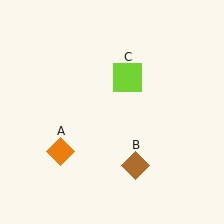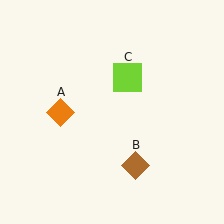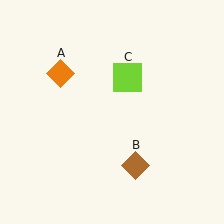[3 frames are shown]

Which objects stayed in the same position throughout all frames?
Brown diamond (object B) and lime square (object C) remained stationary.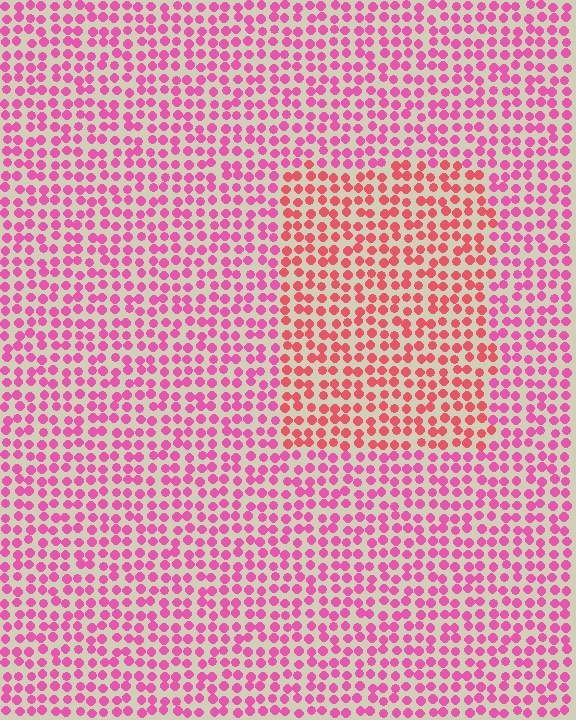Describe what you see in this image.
The image is filled with small pink elements in a uniform arrangement. A rectangle-shaped region is visible where the elements are tinted to a slightly different hue, forming a subtle color boundary.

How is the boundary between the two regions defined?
The boundary is defined purely by a slight shift in hue (about 30 degrees). Spacing, size, and orientation are identical on both sides.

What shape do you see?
I see a rectangle.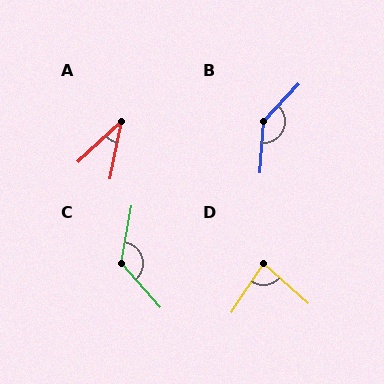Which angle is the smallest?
A, at approximately 36 degrees.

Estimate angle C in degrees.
Approximately 127 degrees.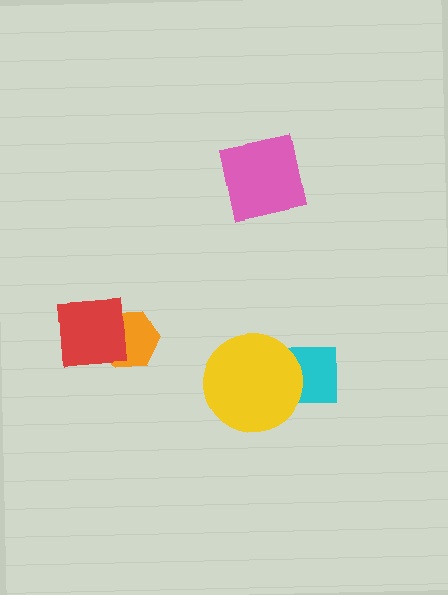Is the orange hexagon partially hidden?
Yes, it is partially covered by another shape.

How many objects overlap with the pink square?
0 objects overlap with the pink square.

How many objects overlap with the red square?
1 object overlaps with the red square.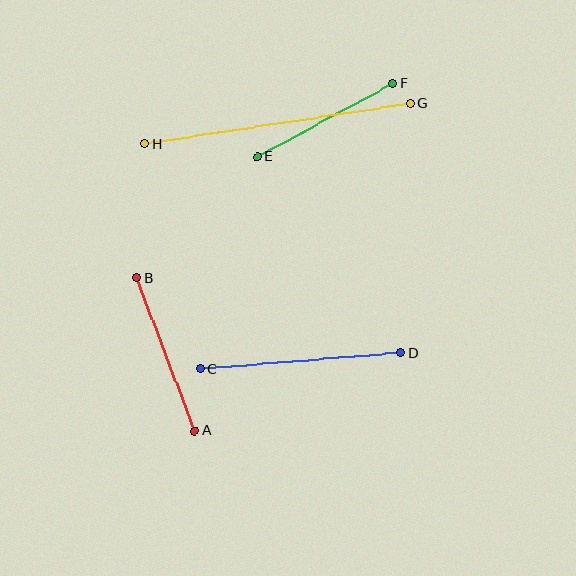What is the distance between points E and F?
The distance is approximately 154 pixels.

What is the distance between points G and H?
The distance is approximately 269 pixels.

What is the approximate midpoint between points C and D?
The midpoint is at approximately (301, 361) pixels.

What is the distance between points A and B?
The distance is approximately 163 pixels.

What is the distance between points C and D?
The distance is approximately 201 pixels.